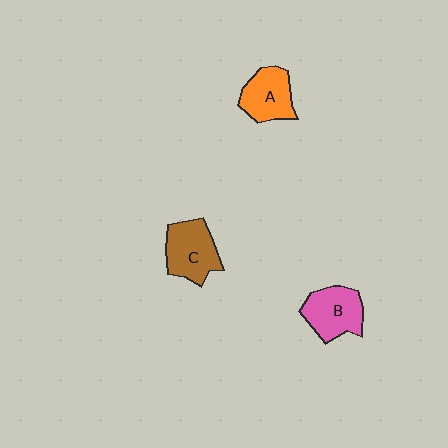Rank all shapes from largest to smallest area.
From largest to smallest: C (brown), B (pink), A (orange).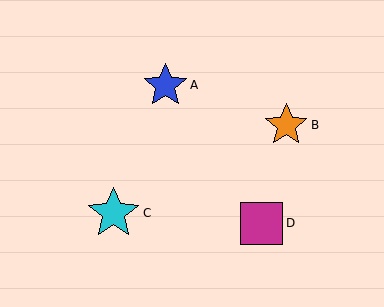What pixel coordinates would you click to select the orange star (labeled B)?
Click at (286, 125) to select the orange star B.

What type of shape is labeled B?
Shape B is an orange star.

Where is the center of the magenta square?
The center of the magenta square is at (262, 223).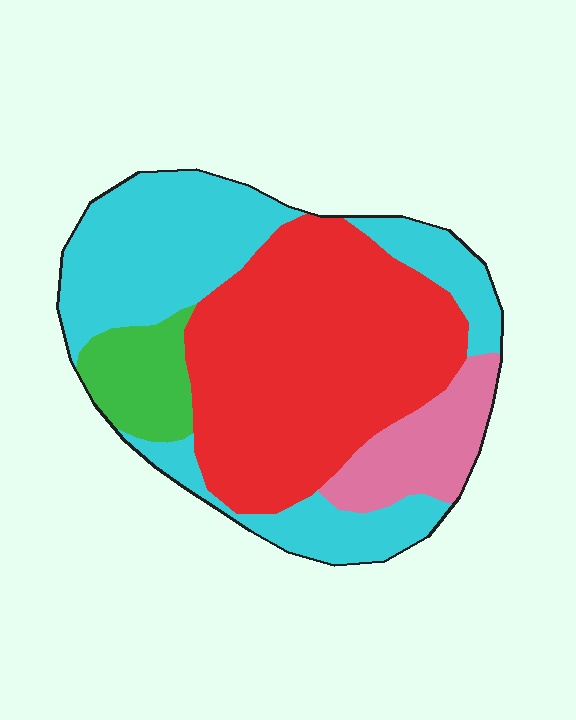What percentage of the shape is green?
Green covers around 10% of the shape.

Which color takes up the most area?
Red, at roughly 45%.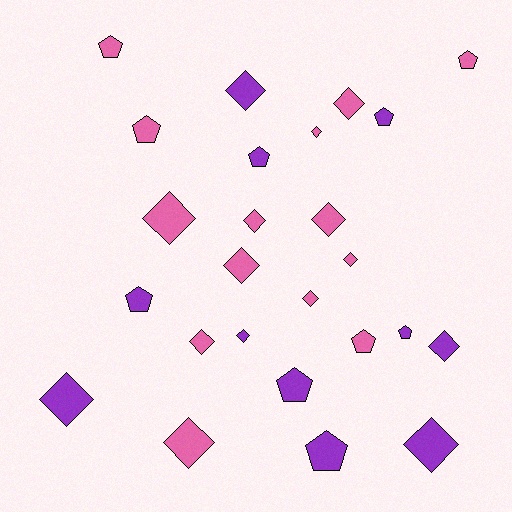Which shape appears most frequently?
Diamond, with 15 objects.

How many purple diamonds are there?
There are 5 purple diamonds.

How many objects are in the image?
There are 25 objects.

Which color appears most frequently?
Pink, with 14 objects.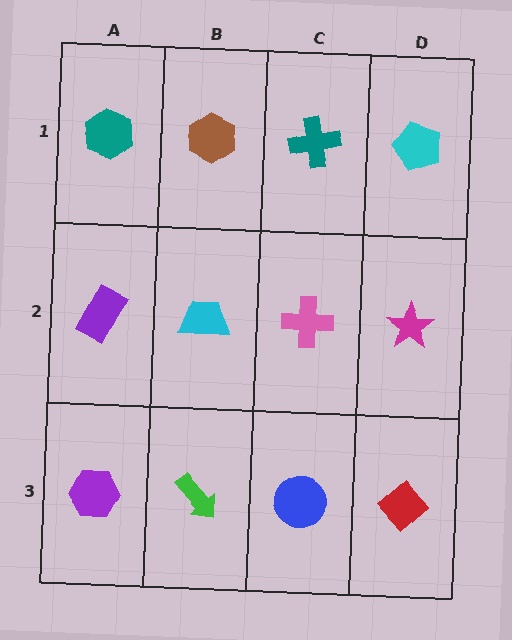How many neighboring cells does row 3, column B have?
3.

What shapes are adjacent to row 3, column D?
A magenta star (row 2, column D), a blue circle (row 3, column C).